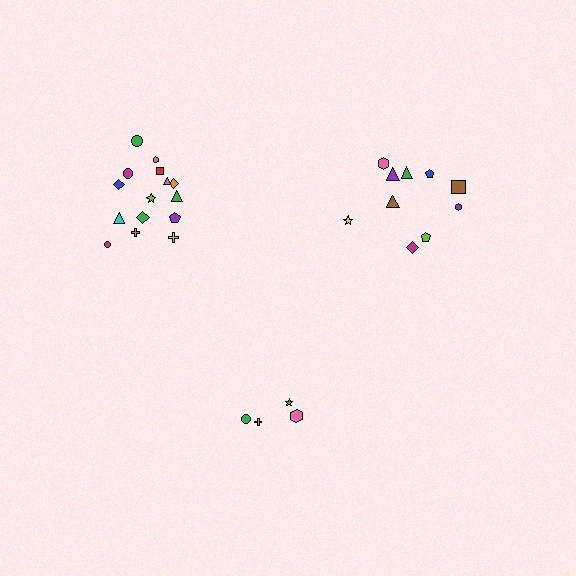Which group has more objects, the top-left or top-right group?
The top-left group.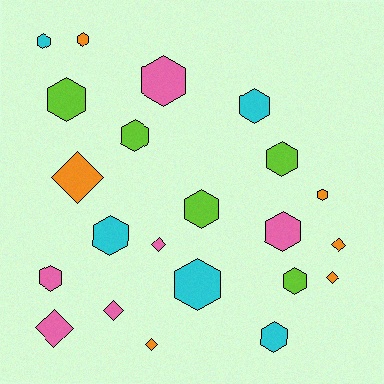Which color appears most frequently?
Orange, with 6 objects.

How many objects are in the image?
There are 22 objects.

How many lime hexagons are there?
There are 5 lime hexagons.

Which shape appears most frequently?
Hexagon, with 15 objects.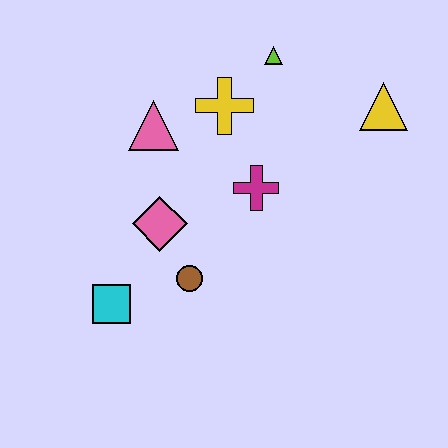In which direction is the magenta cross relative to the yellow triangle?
The magenta cross is to the left of the yellow triangle.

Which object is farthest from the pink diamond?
The yellow triangle is farthest from the pink diamond.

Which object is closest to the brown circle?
The pink diamond is closest to the brown circle.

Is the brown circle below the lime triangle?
Yes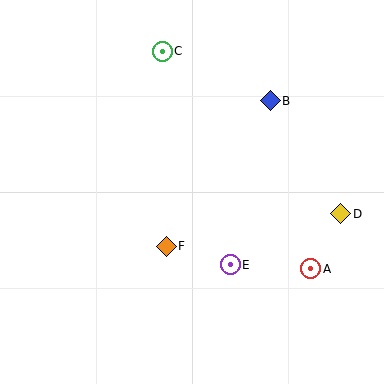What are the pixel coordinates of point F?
Point F is at (166, 246).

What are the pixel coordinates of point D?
Point D is at (341, 214).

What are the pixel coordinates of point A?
Point A is at (310, 269).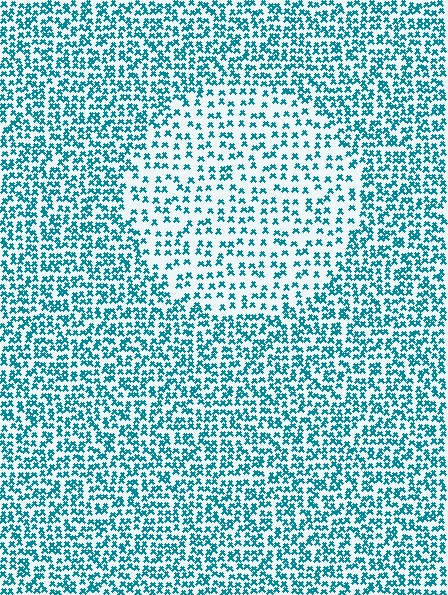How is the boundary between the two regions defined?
The boundary is defined by a change in element density (approximately 1.9x ratio). All elements are the same color, size, and shape.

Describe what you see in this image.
The image contains small teal elements arranged at two different densities. A circle-shaped region is visible where the elements are less densely packed than the surrounding area.